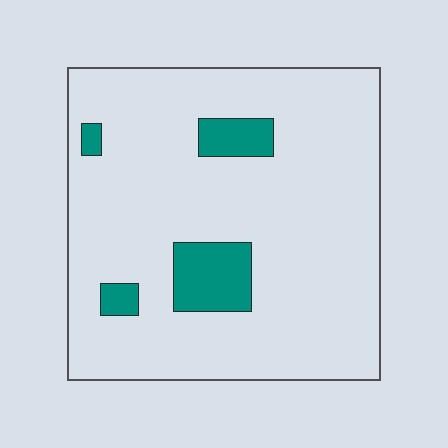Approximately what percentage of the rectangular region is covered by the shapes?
Approximately 10%.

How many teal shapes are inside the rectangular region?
4.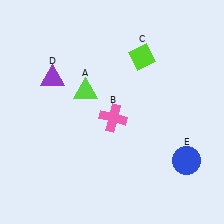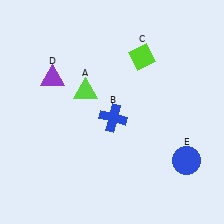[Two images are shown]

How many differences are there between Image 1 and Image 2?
There is 1 difference between the two images.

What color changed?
The cross (B) changed from pink in Image 1 to blue in Image 2.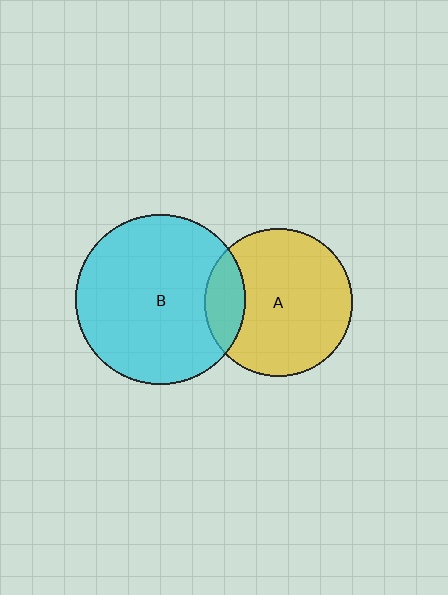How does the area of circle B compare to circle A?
Approximately 1.3 times.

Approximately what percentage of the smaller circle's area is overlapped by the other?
Approximately 15%.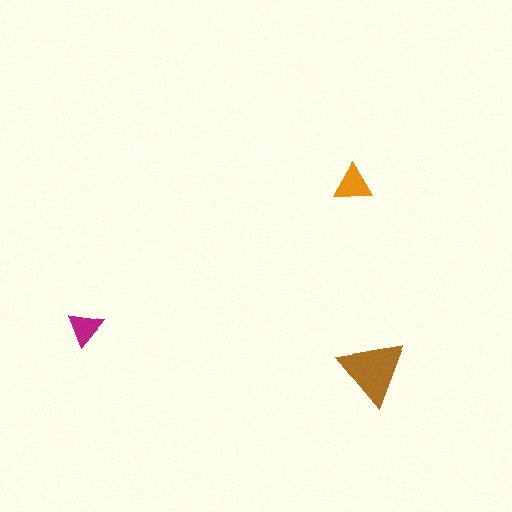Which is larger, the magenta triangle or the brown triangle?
The brown one.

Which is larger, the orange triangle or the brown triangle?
The brown one.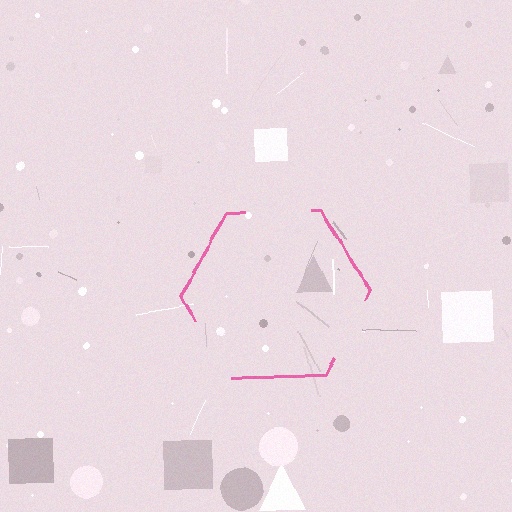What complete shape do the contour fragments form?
The contour fragments form a hexagon.